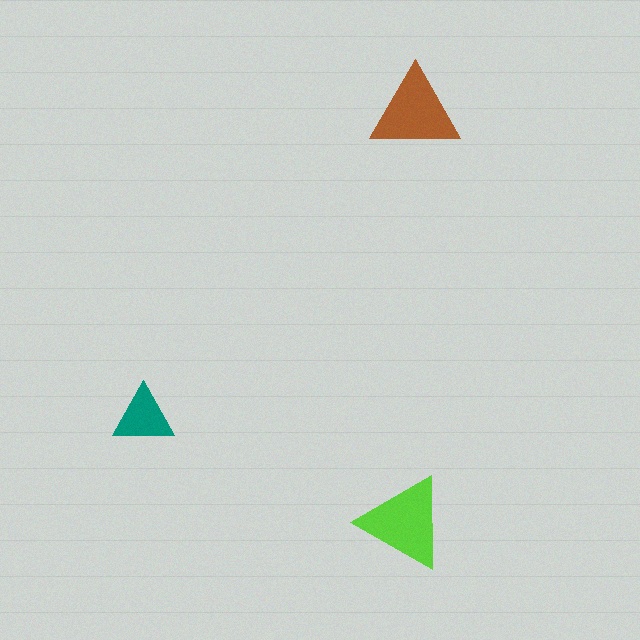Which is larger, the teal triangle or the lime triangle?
The lime one.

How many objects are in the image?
There are 3 objects in the image.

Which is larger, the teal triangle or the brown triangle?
The brown one.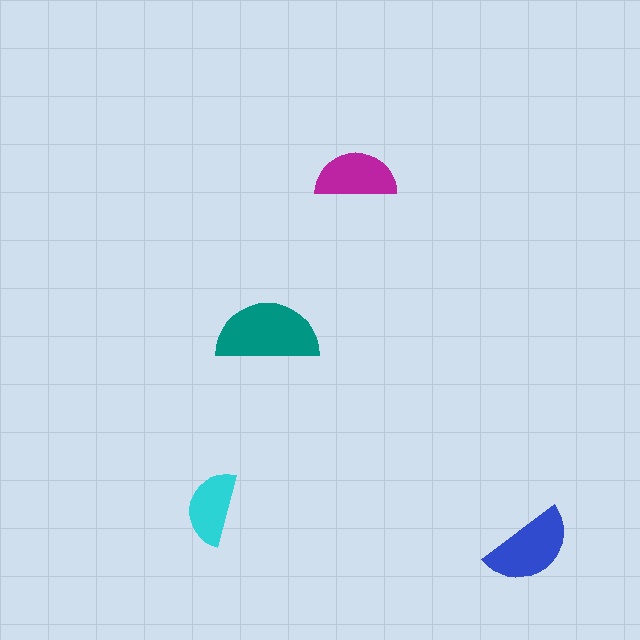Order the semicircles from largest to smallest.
the teal one, the blue one, the magenta one, the cyan one.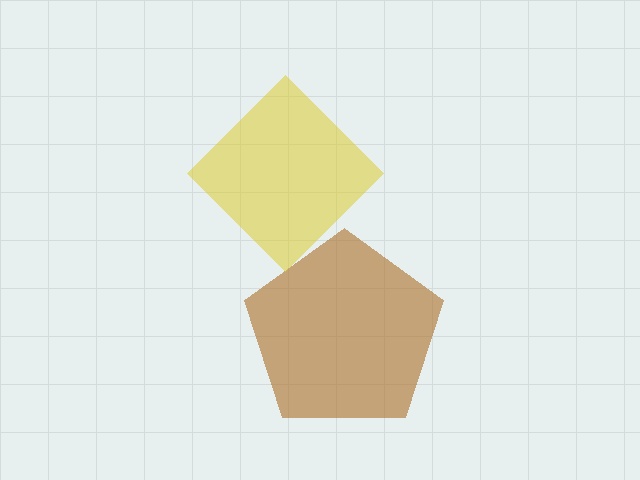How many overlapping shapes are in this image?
There are 2 overlapping shapes in the image.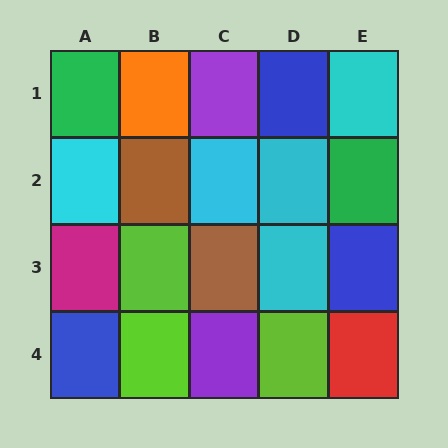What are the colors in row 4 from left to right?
Blue, lime, purple, lime, red.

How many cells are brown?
2 cells are brown.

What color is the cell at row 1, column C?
Purple.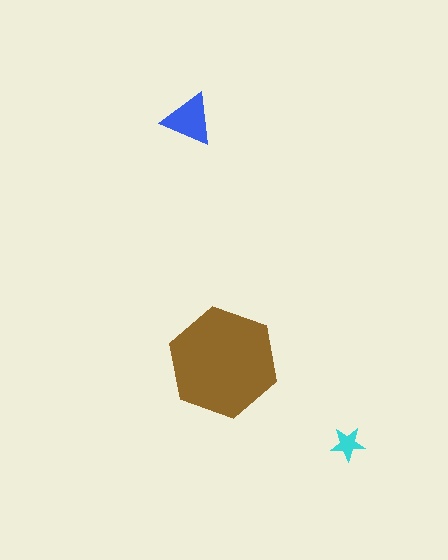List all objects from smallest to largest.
The cyan star, the blue triangle, the brown hexagon.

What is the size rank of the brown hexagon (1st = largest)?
1st.